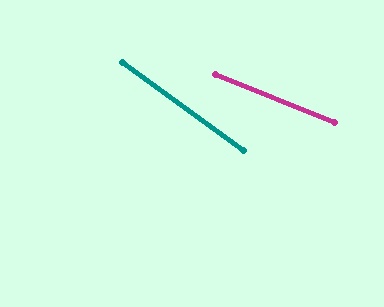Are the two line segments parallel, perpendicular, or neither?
Neither parallel nor perpendicular — they differ by about 14°.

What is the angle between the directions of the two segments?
Approximately 14 degrees.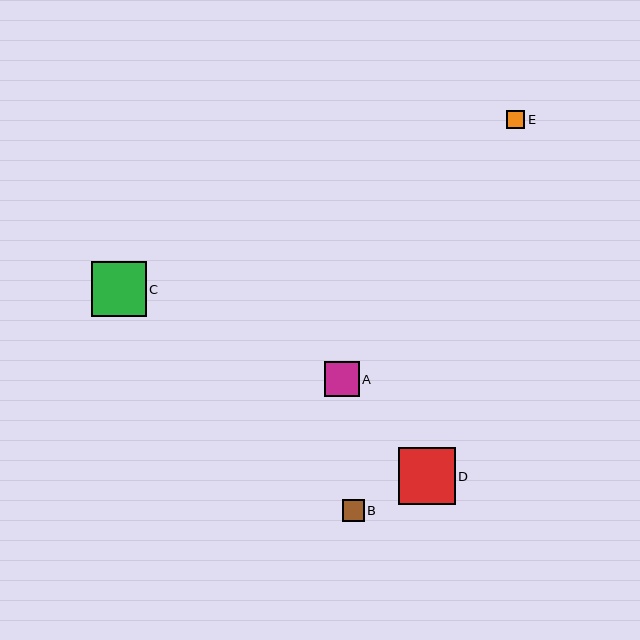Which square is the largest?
Square D is the largest with a size of approximately 57 pixels.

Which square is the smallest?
Square E is the smallest with a size of approximately 19 pixels.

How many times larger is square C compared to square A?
Square C is approximately 1.6 times the size of square A.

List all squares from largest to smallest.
From largest to smallest: D, C, A, B, E.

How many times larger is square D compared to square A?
Square D is approximately 1.6 times the size of square A.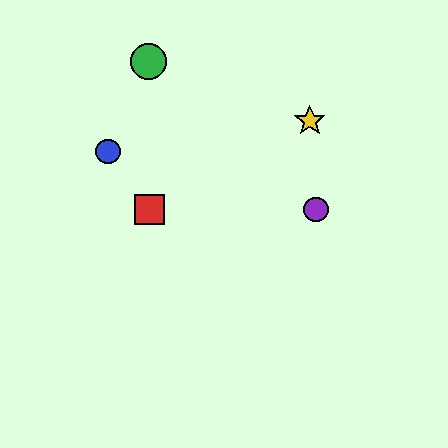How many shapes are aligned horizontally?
2 shapes (the red square, the purple circle) are aligned horizontally.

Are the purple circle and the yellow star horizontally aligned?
No, the purple circle is at y≈209 and the yellow star is at y≈121.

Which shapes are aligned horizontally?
The red square, the purple circle are aligned horizontally.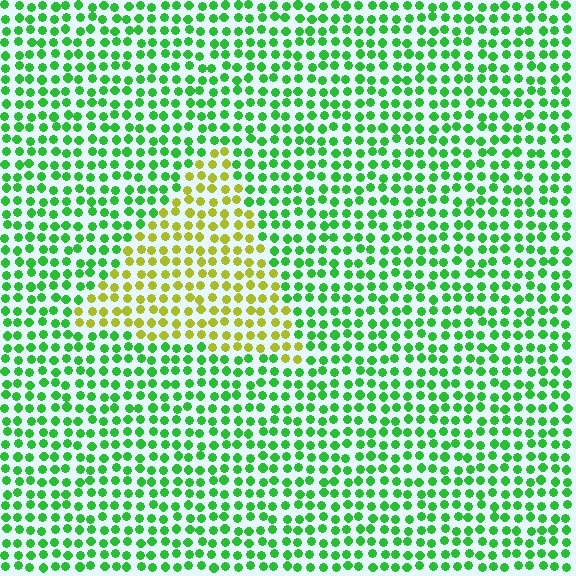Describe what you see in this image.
The image is filled with small green elements in a uniform arrangement. A triangle-shaped region is visible where the elements are tinted to a slightly different hue, forming a subtle color boundary.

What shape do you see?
I see a triangle.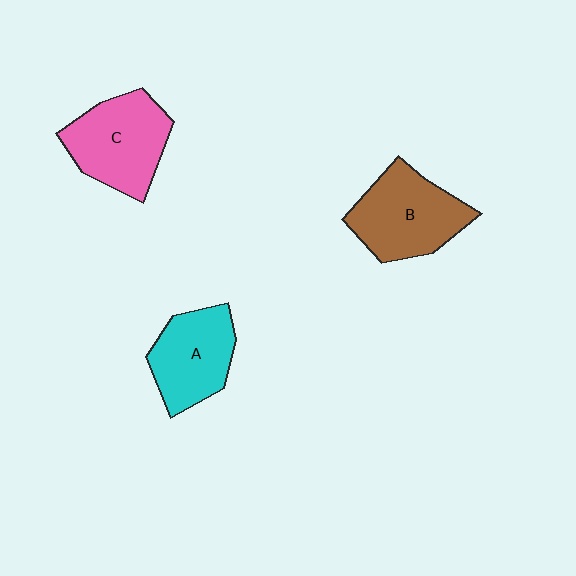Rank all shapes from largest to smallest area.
From largest to smallest: B (brown), C (pink), A (cyan).